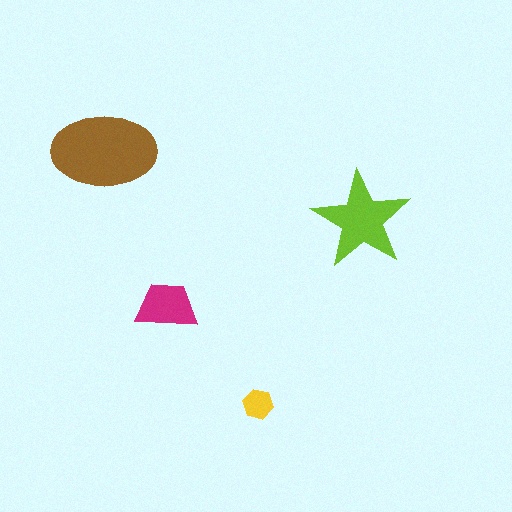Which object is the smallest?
The yellow hexagon.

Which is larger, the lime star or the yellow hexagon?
The lime star.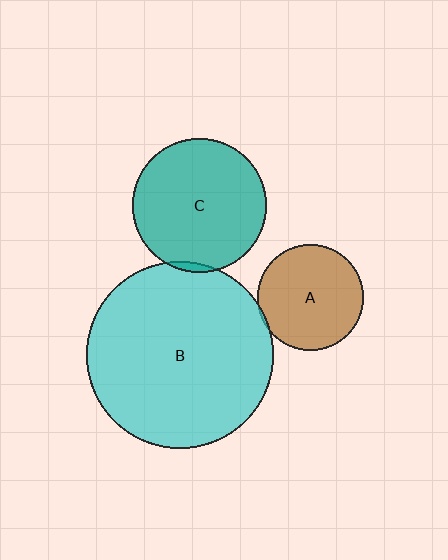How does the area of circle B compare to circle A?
Approximately 3.1 times.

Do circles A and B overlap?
Yes.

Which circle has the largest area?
Circle B (cyan).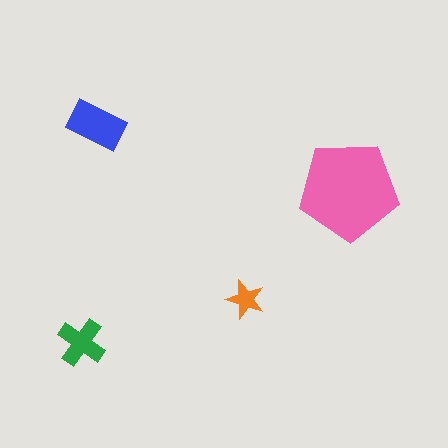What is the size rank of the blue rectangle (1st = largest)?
2nd.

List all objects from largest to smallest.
The pink pentagon, the blue rectangle, the green cross, the orange star.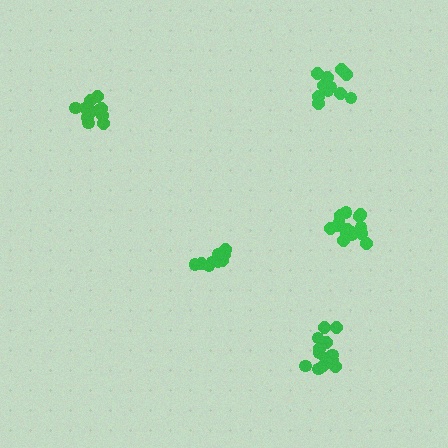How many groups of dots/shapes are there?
There are 5 groups.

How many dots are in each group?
Group 1: 12 dots, Group 2: 12 dots, Group 3: 17 dots, Group 4: 13 dots, Group 5: 13 dots (67 total).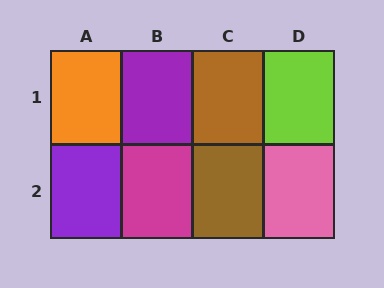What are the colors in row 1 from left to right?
Orange, purple, brown, lime.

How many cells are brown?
2 cells are brown.